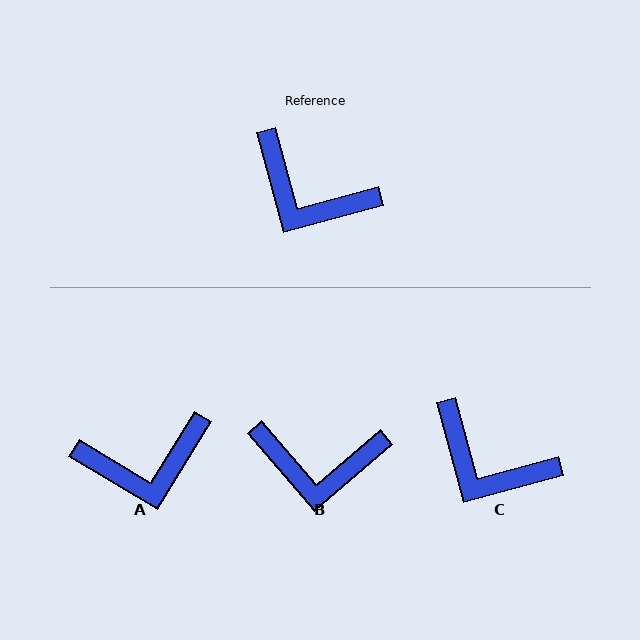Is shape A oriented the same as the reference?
No, it is off by about 44 degrees.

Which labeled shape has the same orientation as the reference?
C.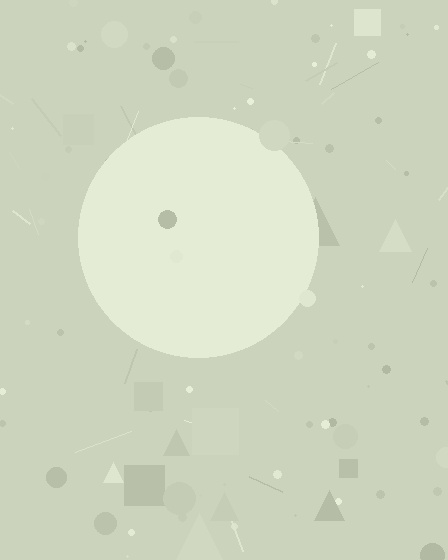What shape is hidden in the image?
A circle is hidden in the image.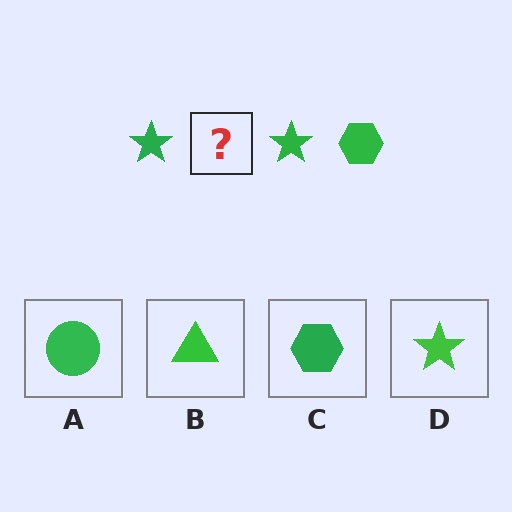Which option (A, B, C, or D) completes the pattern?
C.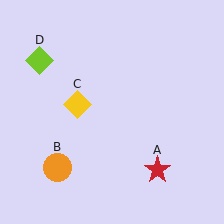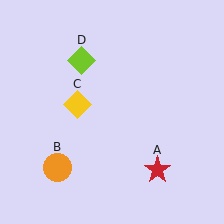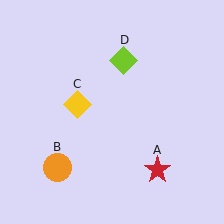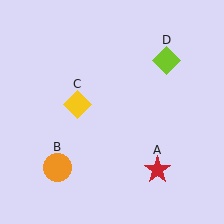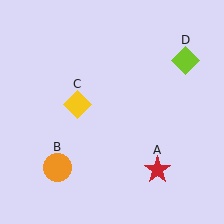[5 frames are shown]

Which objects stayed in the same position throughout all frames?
Red star (object A) and orange circle (object B) and yellow diamond (object C) remained stationary.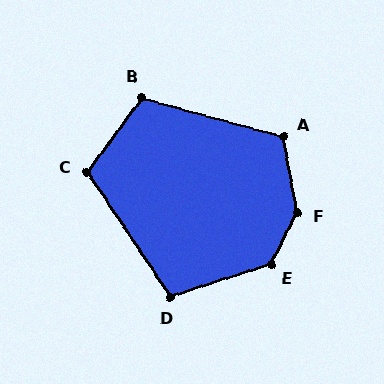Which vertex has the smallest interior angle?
D, at approximately 106 degrees.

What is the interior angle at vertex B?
Approximately 111 degrees (obtuse).